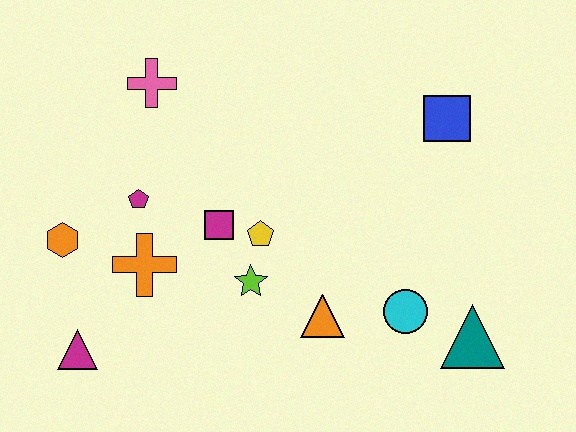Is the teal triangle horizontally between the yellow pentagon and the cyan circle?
No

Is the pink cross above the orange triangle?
Yes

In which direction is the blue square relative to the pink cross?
The blue square is to the right of the pink cross.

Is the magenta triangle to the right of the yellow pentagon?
No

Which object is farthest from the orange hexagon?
The teal triangle is farthest from the orange hexagon.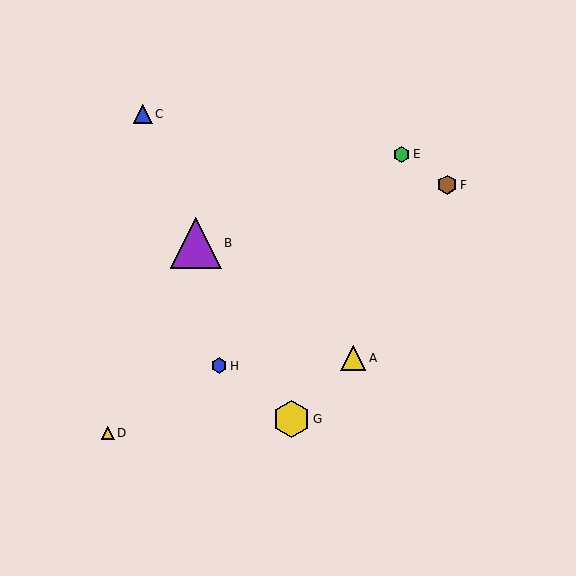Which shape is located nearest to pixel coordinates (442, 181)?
The brown hexagon (labeled F) at (447, 185) is nearest to that location.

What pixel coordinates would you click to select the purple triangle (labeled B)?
Click at (196, 243) to select the purple triangle B.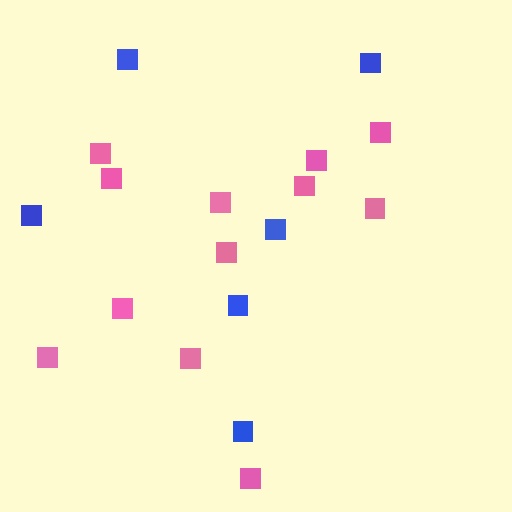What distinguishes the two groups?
There are 2 groups: one group of pink squares (12) and one group of blue squares (6).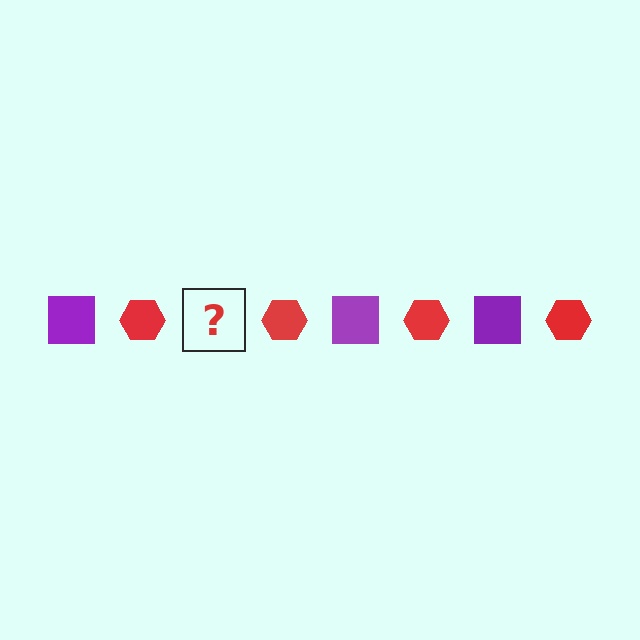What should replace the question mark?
The question mark should be replaced with a purple square.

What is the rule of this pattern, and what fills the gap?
The rule is that the pattern alternates between purple square and red hexagon. The gap should be filled with a purple square.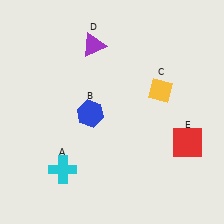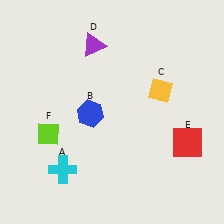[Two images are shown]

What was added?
A lime diamond (F) was added in Image 2.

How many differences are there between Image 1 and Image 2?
There is 1 difference between the two images.